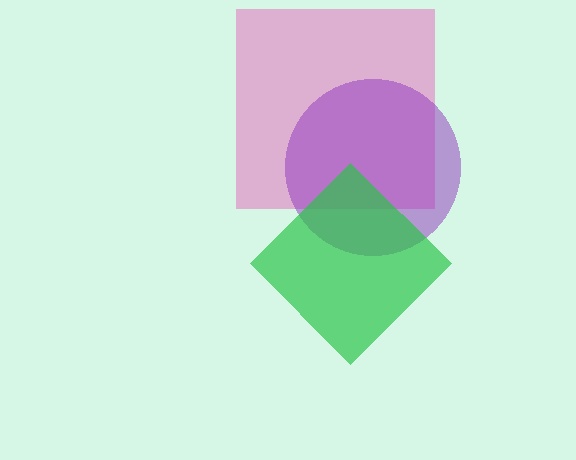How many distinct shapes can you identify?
There are 3 distinct shapes: a pink square, a purple circle, a green diamond.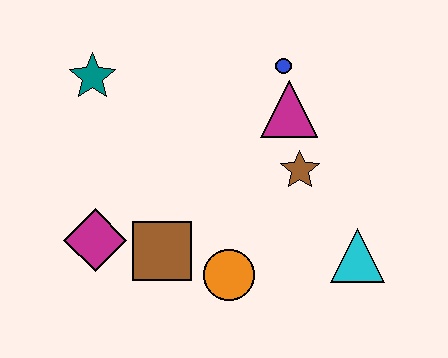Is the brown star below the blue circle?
Yes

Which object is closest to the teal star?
The magenta diamond is closest to the teal star.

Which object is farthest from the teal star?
The cyan triangle is farthest from the teal star.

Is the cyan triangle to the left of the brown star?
No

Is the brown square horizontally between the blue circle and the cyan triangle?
No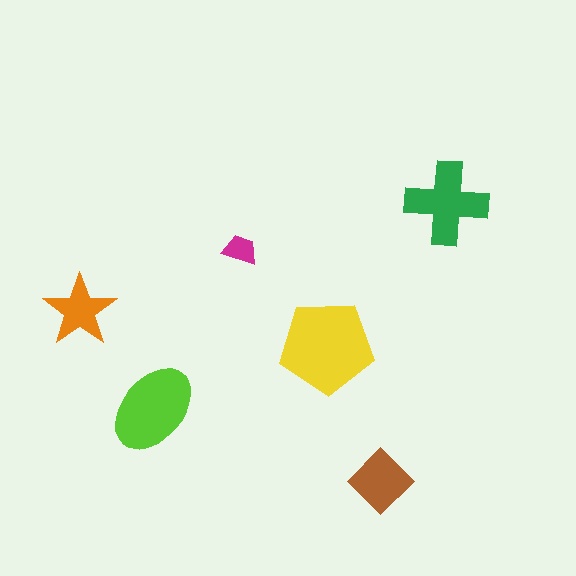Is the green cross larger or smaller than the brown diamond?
Larger.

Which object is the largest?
The yellow pentagon.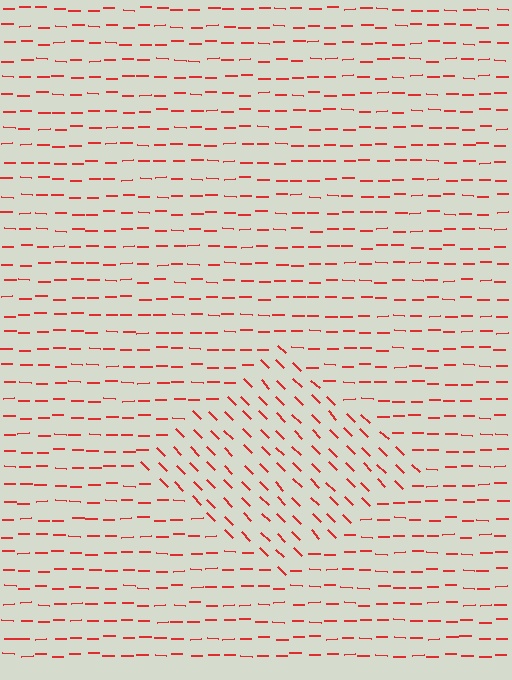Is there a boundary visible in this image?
Yes, there is a texture boundary formed by a change in line orientation.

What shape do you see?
I see a diamond.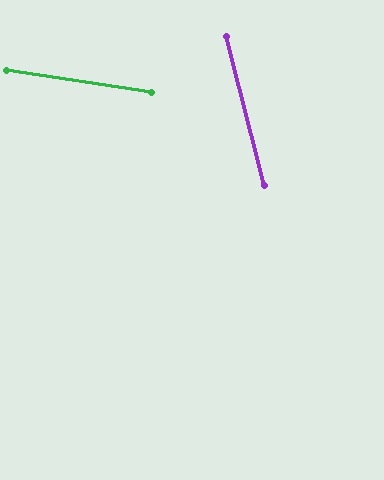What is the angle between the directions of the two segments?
Approximately 67 degrees.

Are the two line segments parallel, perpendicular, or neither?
Neither parallel nor perpendicular — they differ by about 67°.